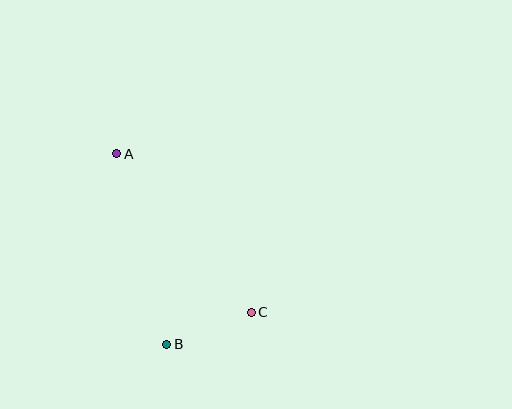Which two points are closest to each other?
Points B and C are closest to each other.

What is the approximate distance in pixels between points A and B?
The distance between A and B is approximately 197 pixels.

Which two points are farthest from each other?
Points A and C are farthest from each other.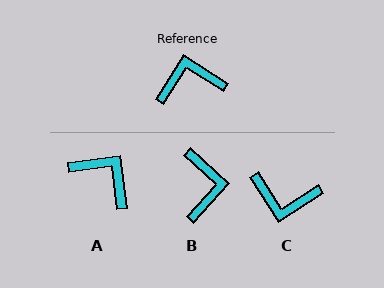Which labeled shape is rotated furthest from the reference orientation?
C, about 155 degrees away.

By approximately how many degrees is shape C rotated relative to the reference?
Approximately 155 degrees counter-clockwise.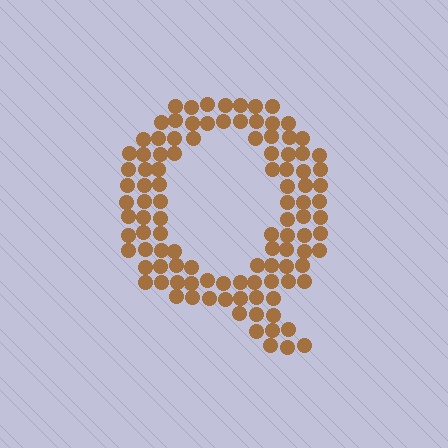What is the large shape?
The large shape is the letter Q.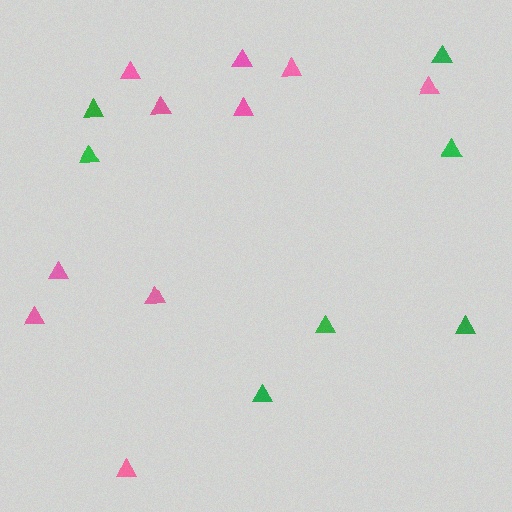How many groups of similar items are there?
There are 2 groups: one group of green triangles (7) and one group of pink triangles (10).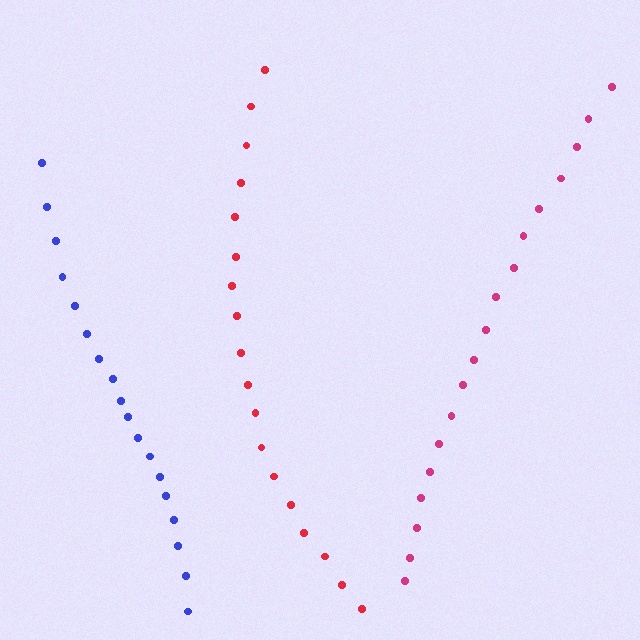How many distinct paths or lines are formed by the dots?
There are 3 distinct paths.